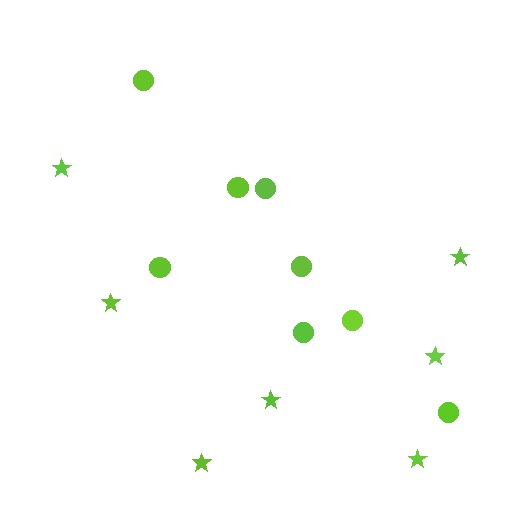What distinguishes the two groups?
There are 2 groups: one group of stars (7) and one group of circles (8).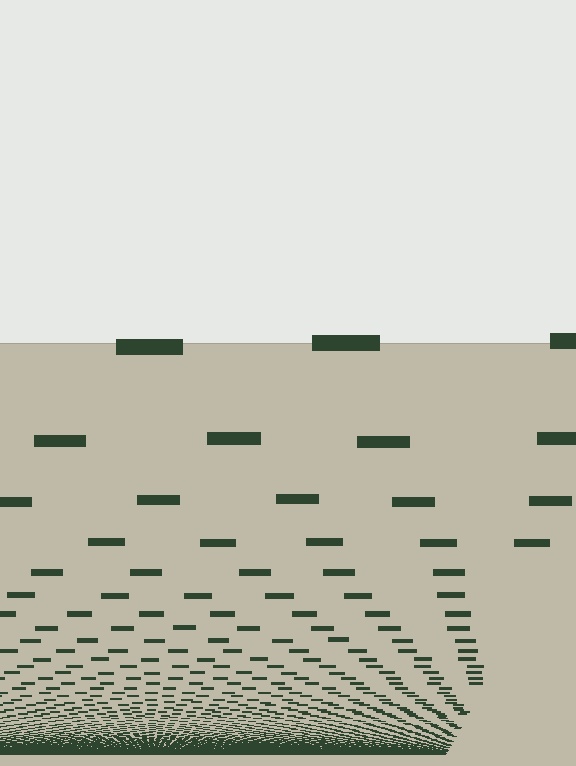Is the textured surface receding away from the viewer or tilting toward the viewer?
The surface appears to tilt toward the viewer. Texture elements get larger and sparser toward the top.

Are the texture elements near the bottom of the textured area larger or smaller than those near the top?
Smaller. The gradient is inverted — elements near the bottom are smaller and denser.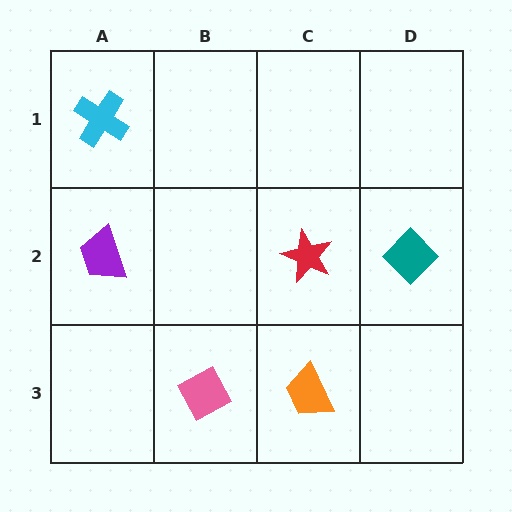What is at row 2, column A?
A purple trapezoid.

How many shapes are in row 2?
3 shapes.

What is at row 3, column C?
An orange trapezoid.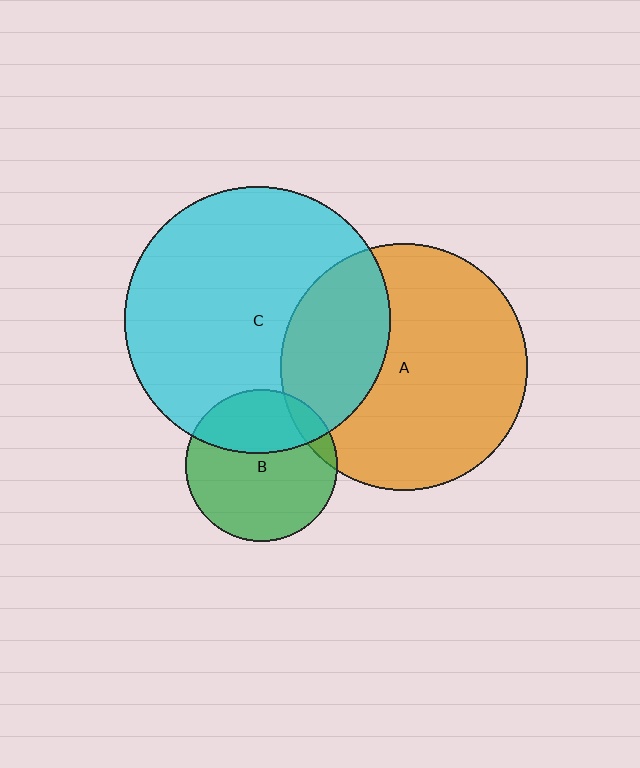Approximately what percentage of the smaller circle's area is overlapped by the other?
Approximately 35%.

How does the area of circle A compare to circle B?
Approximately 2.6 times.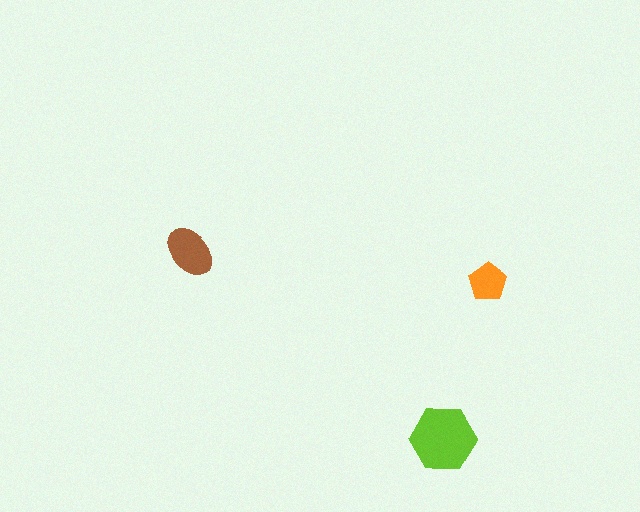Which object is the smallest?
The orange pentagon.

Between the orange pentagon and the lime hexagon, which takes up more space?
The lime hexagon.